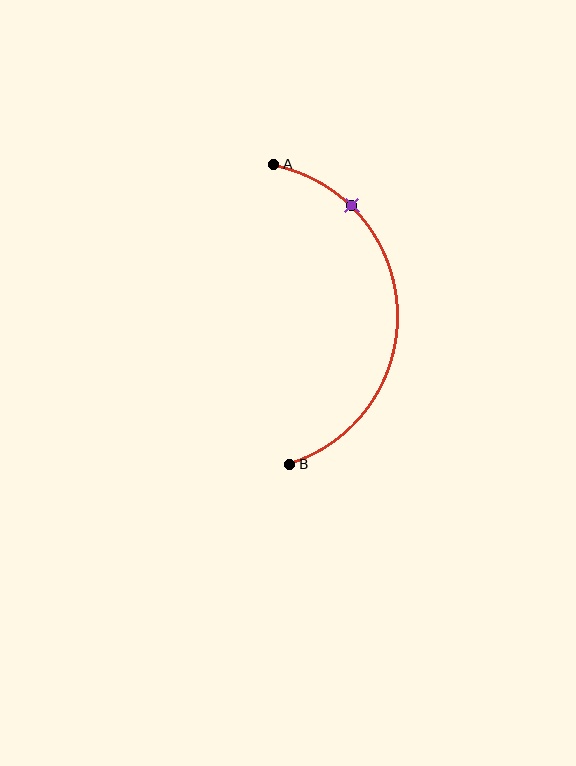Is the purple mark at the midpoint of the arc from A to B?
No. The purple mark lies on the arc but is closer to endpoint A. The arc midpoint would be at the point on the curve equidistant along the arc from both A and B.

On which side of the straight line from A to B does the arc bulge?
The arc bulges to the right of the straight line connecting A and B.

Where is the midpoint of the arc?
The arc midpoint is the point on the curve farthest from the straight line joining A and B. It sits to the right of that line.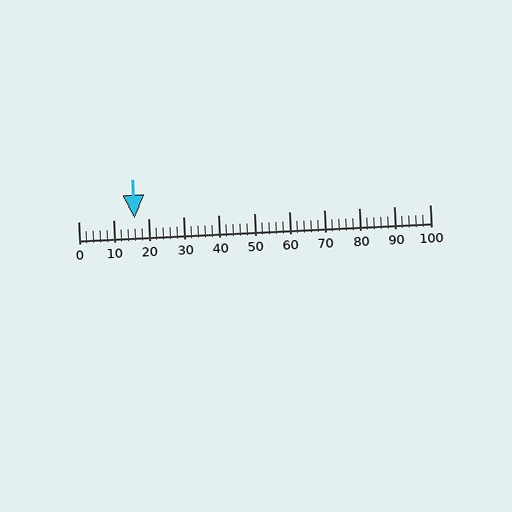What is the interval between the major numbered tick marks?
The major tick marks are spaced 10 units apart.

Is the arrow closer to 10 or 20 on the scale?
The arrow is closer to 20.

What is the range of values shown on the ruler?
The ruler shows values from 0 to 100.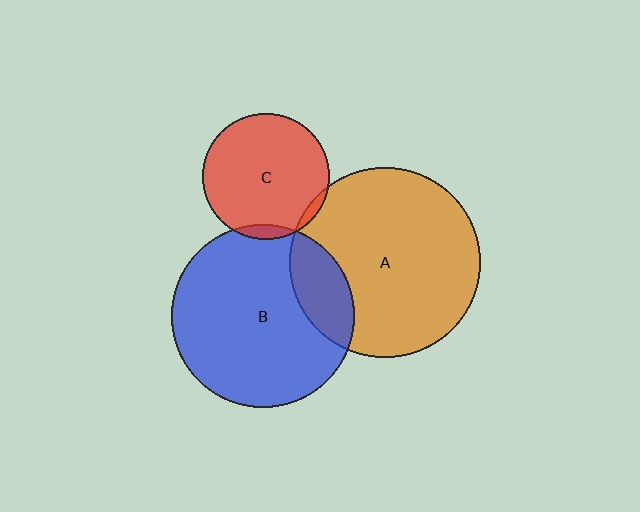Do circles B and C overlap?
Yes.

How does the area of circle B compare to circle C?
Approximately 2.1 times.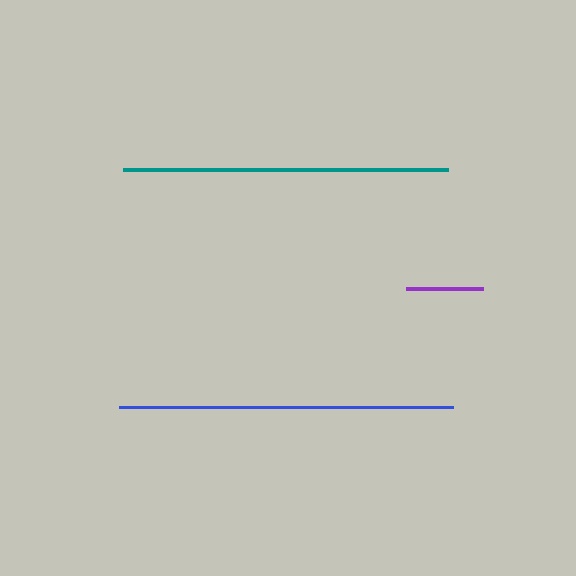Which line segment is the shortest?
The purple line is the shortest at approximately 76 pixels.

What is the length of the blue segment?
The blue segment is approximately 333 pixels long.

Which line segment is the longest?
The blue line is the longest at approximately 333 pixels.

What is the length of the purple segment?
The purple segment is approximately 76 pixels long.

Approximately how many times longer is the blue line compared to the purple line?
The blue line is approximately 4.4 times the length of the purple line.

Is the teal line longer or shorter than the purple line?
The teal line is longer than the purple line.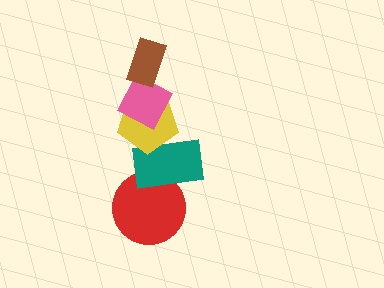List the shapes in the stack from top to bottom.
From top to bottom: the brown rectangle, the pink diamond, the yellow pentagon, the teal rectangle, the red circle.